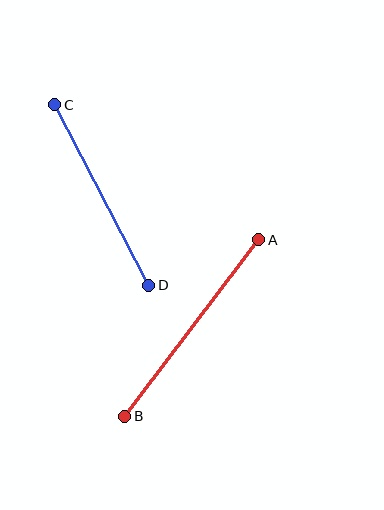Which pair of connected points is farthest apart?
Points A and B are farthest apart.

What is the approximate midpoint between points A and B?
The midpoint is at approximately (192, 328) pixels.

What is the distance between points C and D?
The distance is approximately 203 pixels.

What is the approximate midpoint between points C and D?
The midpoint is at approximately (102, 195) pixels.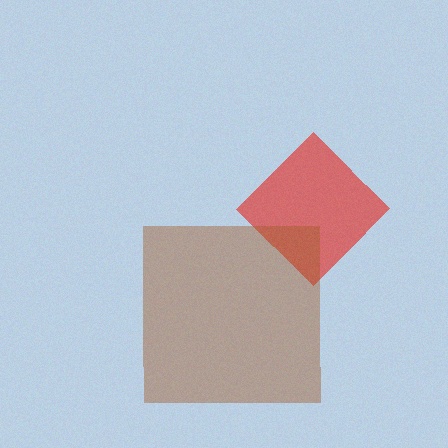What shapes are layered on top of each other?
The layered shapes are: a red diamond, a brown square.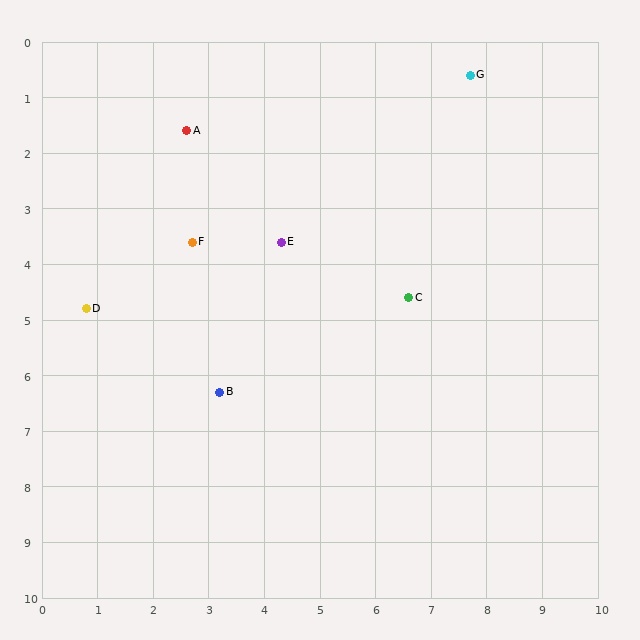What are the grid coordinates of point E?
Point E is at approximately (4.3, 3.6).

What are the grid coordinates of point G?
Point G is at approximately (7.7, 0.6).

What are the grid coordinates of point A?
Point A is at approximately (2.6, 1.6).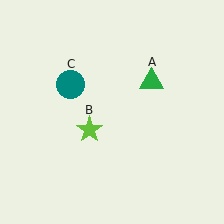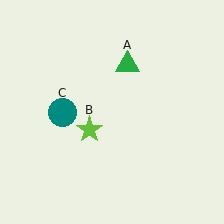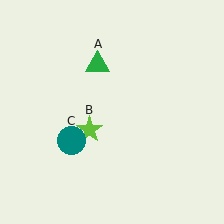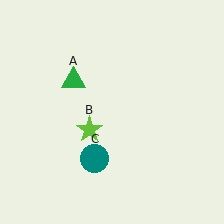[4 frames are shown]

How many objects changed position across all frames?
2 objects changed position: green triangle (object A), teal circle (object C).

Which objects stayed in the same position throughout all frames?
Lime star (object B) remained stationary.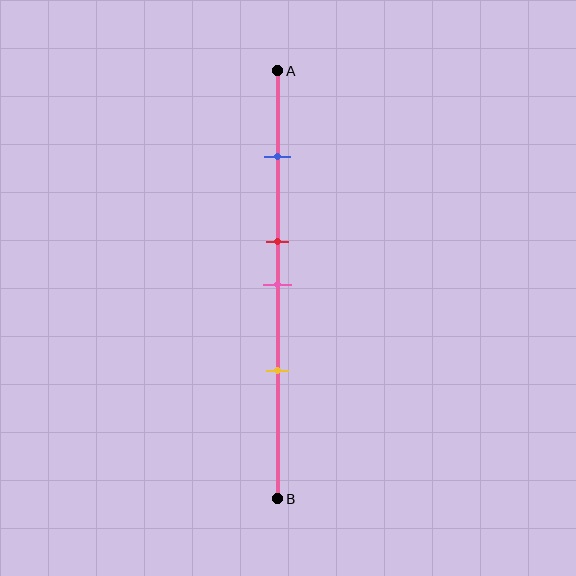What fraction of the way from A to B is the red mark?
The red mark is approximately 40% (0.4) of the way from A to B.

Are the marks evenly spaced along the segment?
No, the marks are not evenly spaced.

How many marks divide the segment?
There are 4 marks dividing the segment.